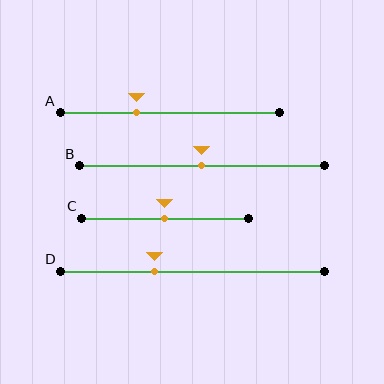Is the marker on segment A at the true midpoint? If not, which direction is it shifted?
No, the marker on segment A is shifted to the left by about 15% of the segment length.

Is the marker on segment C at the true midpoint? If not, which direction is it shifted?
Yes, the marker on segment C is at the true midpoint.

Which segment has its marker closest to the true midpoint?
Segment B has its marker closest to the true midpoint.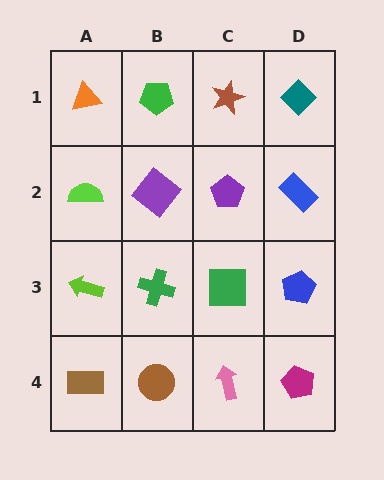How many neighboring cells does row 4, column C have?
3.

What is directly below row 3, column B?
A brown circle.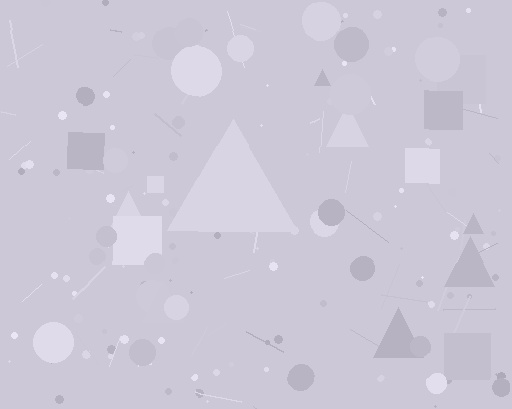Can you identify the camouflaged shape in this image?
The camouflaged shape is a triangle.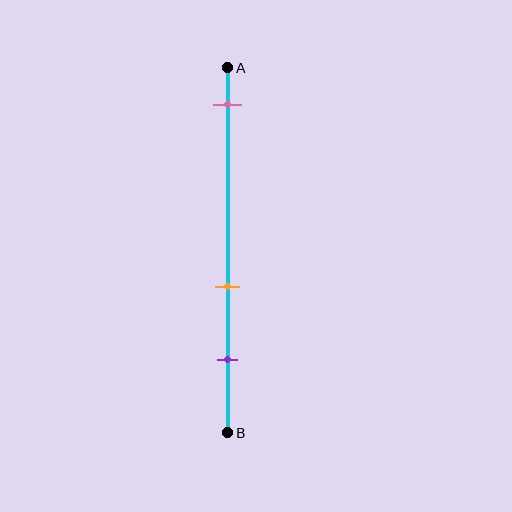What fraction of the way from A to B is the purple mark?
The purple mark is approximately 80% (0.8) of the way from A to B.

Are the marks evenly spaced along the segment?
No, the marks are not evenly spaced.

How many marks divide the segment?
There are 3 marks dividing the segment.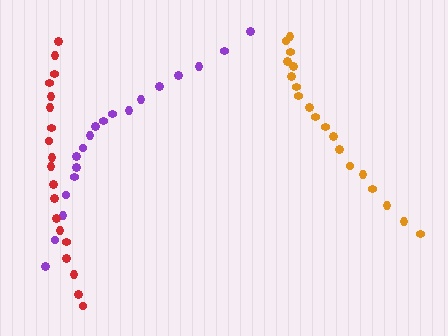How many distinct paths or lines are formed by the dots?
There are 3 distinct paths.